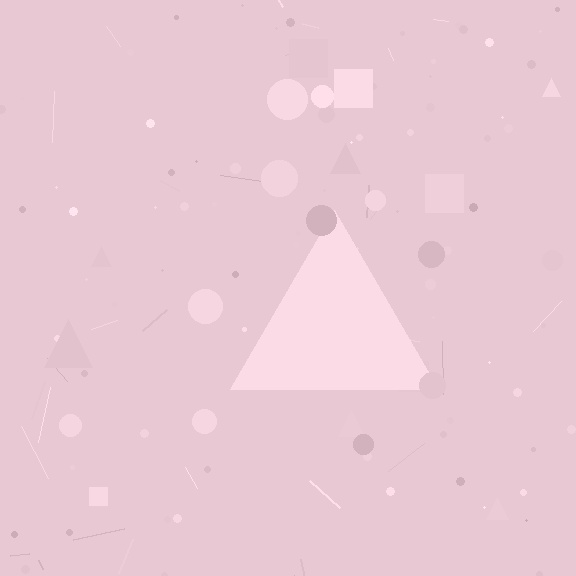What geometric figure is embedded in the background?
A triangle is embedded in the background.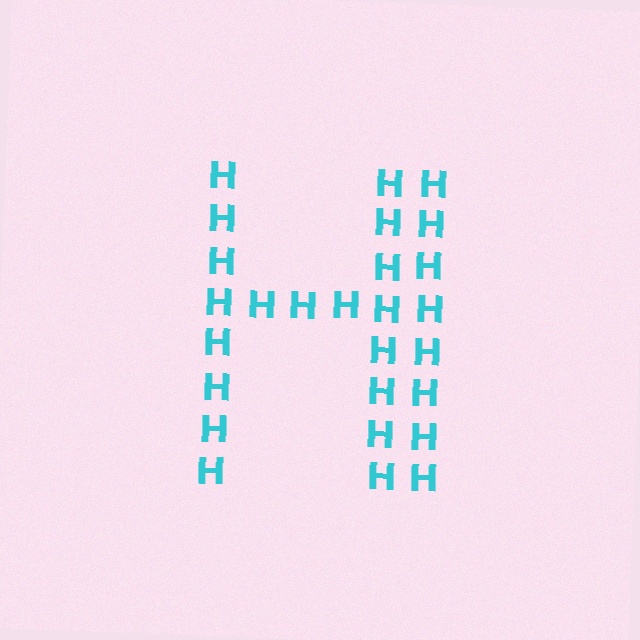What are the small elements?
The small elements are letter H's.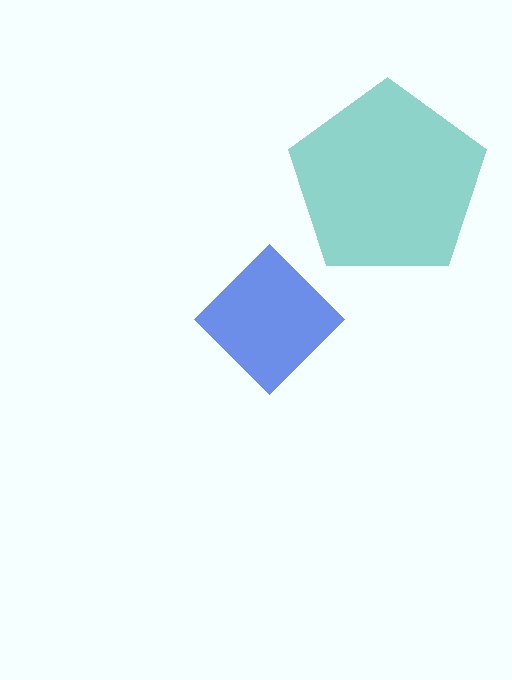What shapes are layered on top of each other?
The layered shapes are: a blue diamond, a teal pentagon.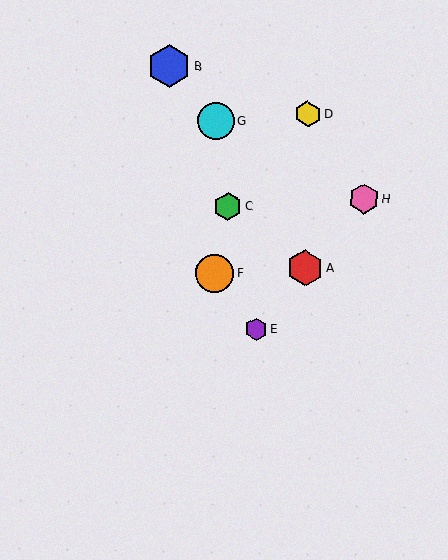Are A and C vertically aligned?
No, A is at x≈305 and C is at x≈228.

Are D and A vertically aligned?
Yes, both are at x≈308.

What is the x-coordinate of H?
Object H is at x≈364.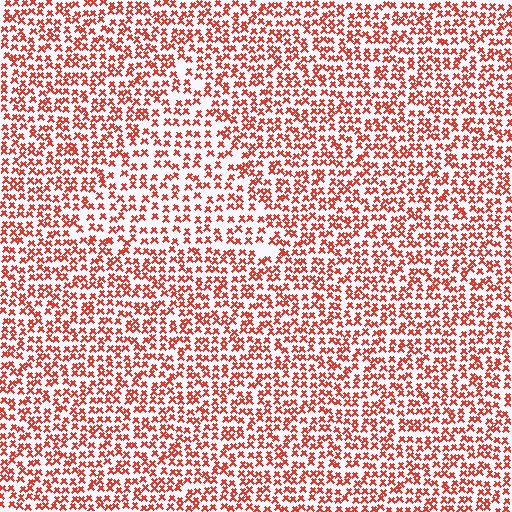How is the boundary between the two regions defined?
The boundary is defined by a change in element density (approximately 1.5x ratio). All elements are the same color, size, and shape.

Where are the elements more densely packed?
The elements are more densely packed outside the triangle boundary.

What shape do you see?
I see a triangle.